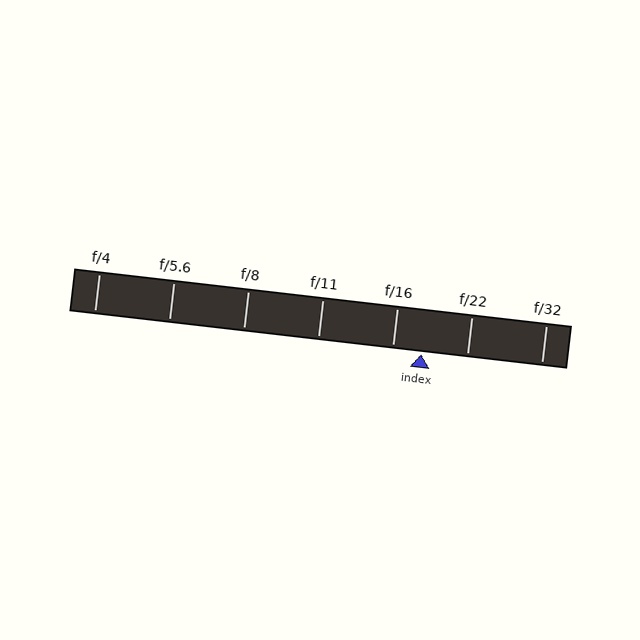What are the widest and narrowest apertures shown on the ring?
The widest aperture shown is f/4 and the narrowest is f/32.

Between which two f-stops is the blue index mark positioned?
The index mark is between f/16 and f/22.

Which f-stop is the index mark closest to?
The index mark is closest to f/16.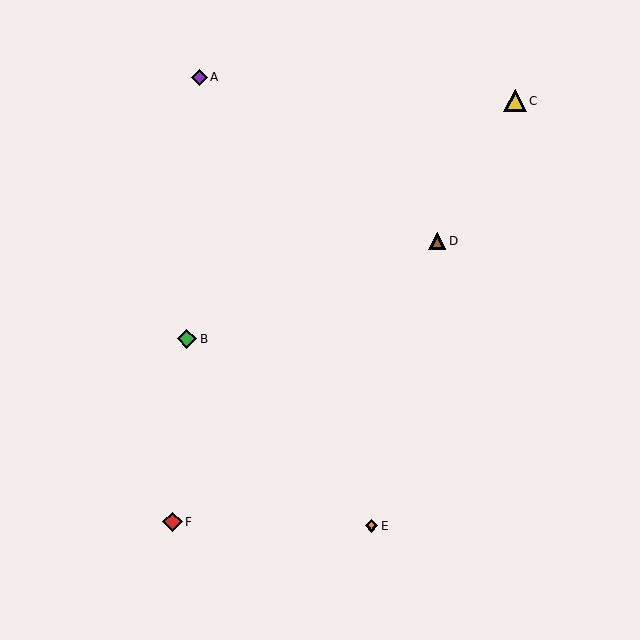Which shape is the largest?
The yellow triangle (labeled C) is the largest.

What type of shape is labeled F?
Shape F is a red diamond.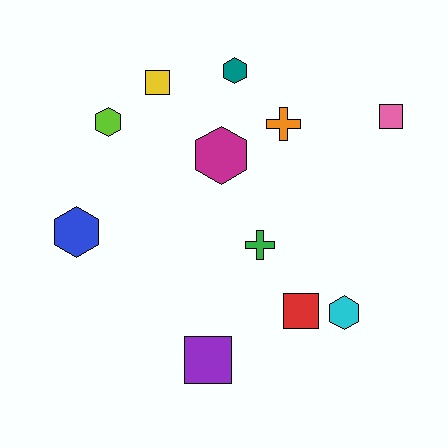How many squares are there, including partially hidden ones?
There are 4 squares.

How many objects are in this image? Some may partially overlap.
There are 11 objects.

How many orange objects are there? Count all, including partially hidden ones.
There is 1 orange object.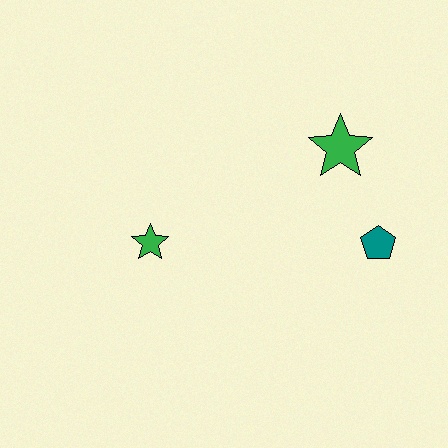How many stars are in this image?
There are 2 stars.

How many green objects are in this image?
There are 2 green objects.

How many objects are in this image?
There are 3 objects.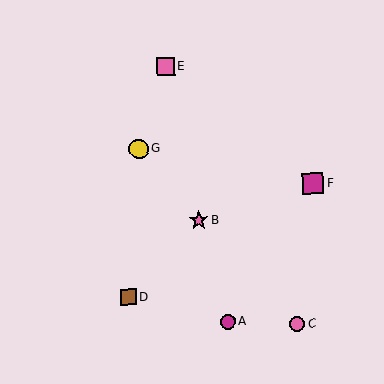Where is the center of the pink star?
The center of the pink star is at (199, 220).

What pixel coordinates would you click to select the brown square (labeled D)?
Click at (129, 297) to select the brown square D.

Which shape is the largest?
The magenta square (labeled F) is the largest.